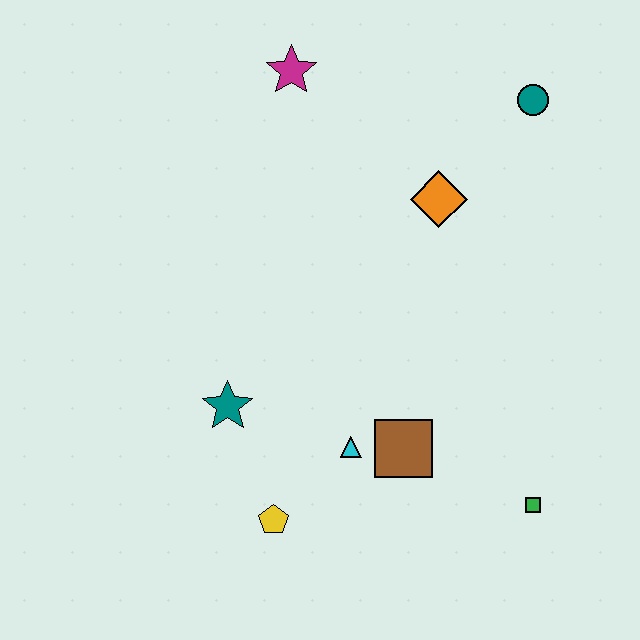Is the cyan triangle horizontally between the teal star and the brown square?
Yes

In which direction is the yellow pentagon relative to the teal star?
The yellow pentagon is below the teal star.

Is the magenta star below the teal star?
No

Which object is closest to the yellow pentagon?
The cyan triangle is closest to the yellow pentagon.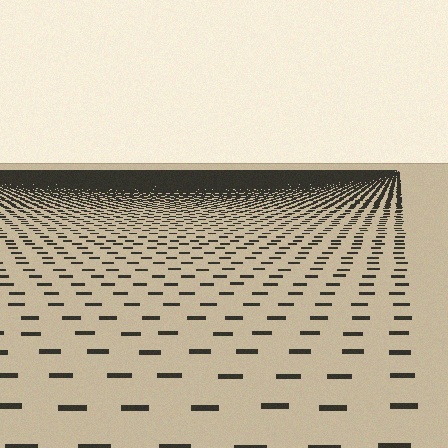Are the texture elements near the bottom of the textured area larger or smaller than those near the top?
Larger. Near the bottom, elements are closer to the viewer and appear at a bigger on-screen size.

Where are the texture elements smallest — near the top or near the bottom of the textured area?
Near the top.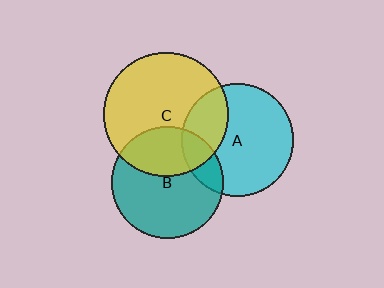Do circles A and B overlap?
Yes.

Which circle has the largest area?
Circle C (yellow).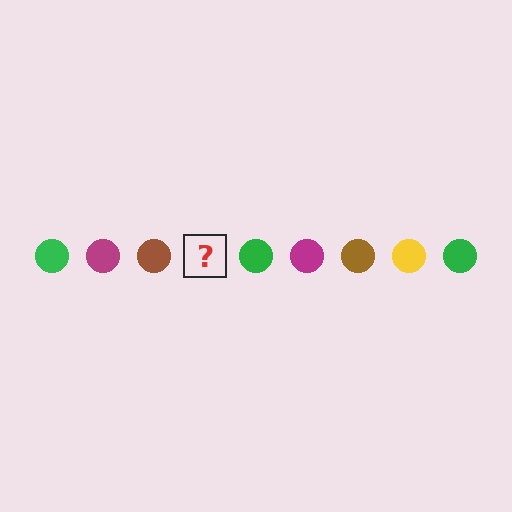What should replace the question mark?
The question mark should be replaced with a yellow circle.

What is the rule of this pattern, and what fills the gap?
The rule is that the pattern cycles through green, magenta, brown, yellow circles. The gap should be filled with a yellow circle.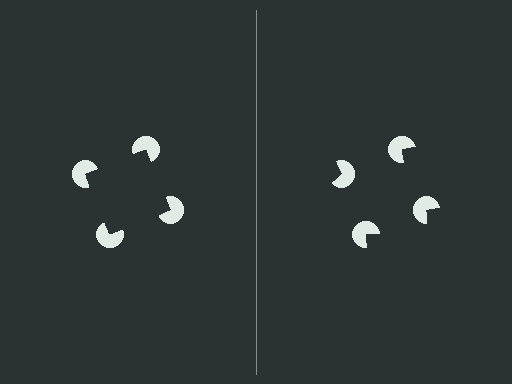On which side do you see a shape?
An illusory square appears on the left side. On the right side the wedge cuts are rotated, so no coherent shape forms.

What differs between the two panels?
The pac-man discs are positioned identically on both sides; only the wedge orientations differ. On the left they align to a square; on the right they are misaligned.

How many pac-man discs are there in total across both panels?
8 — 4 on each side.